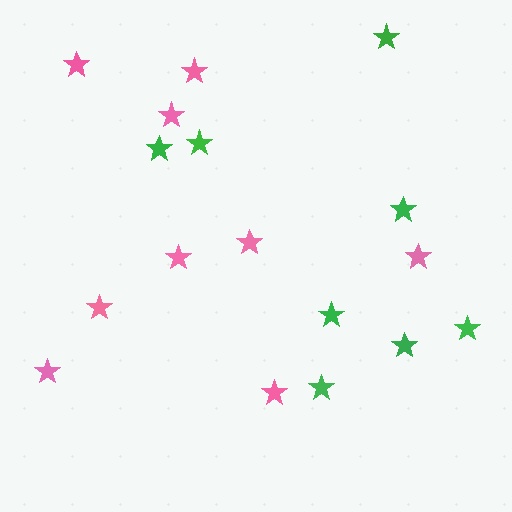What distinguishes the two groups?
There are 2 groups: one group of pink stars (9) and one group of green stars (8).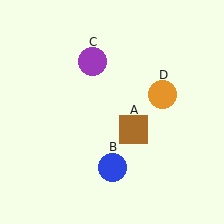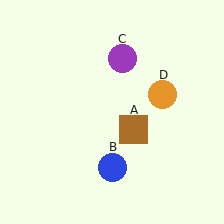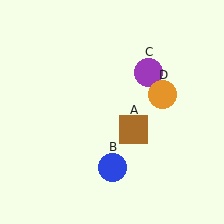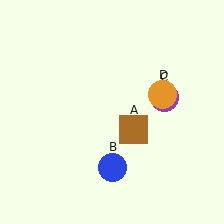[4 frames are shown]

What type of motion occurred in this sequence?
The purple circle (object C) rotated clockwise around the center of the scene.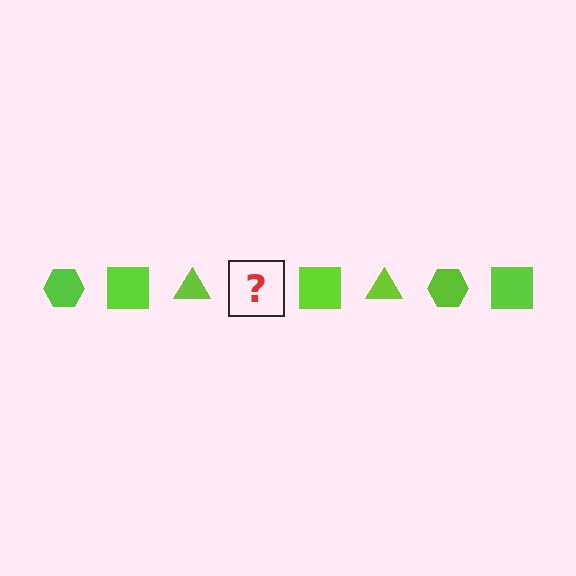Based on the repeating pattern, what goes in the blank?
The blank should be a lime hexagon.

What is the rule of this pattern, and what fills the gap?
The rule is that the pattern cycles through hexagon, square, triangle shapes in lime. The gap should be filled with a lime hexagon.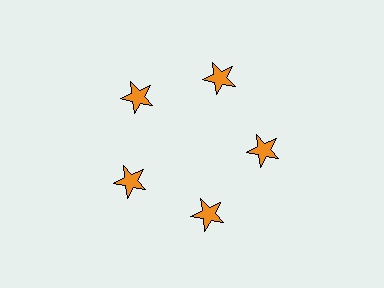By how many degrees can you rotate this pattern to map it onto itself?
The pattern maps onto itself every 72 degrees of rotation.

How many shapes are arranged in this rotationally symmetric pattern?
There are 5 shapes, arranged in 5 groups of 1.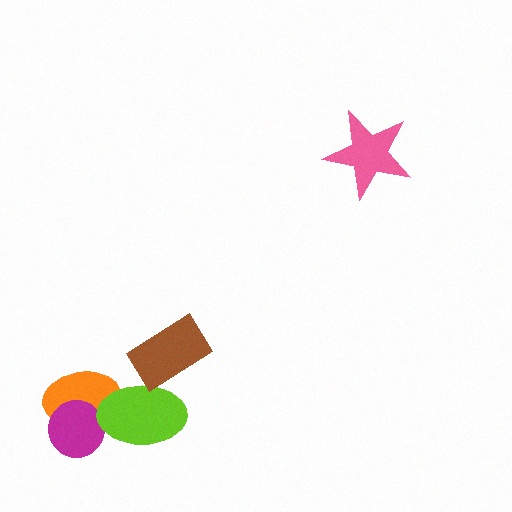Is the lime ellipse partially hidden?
Yes, it is partially covered by another shape.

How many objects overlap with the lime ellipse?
2 objects overlap with the lime ellipse.